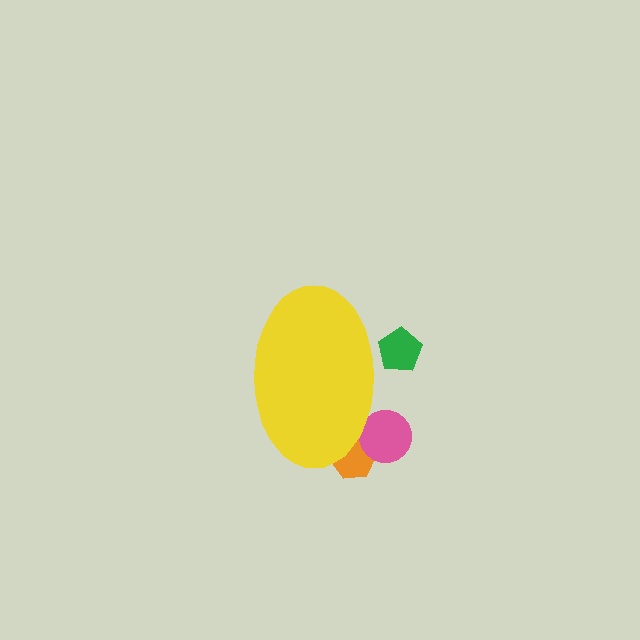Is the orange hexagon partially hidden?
Yes, the orange hexagon is partially hidden behind the yellow ellipse.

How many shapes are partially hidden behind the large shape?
3 shapes are partially hidden.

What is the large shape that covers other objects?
A yellow ellipse.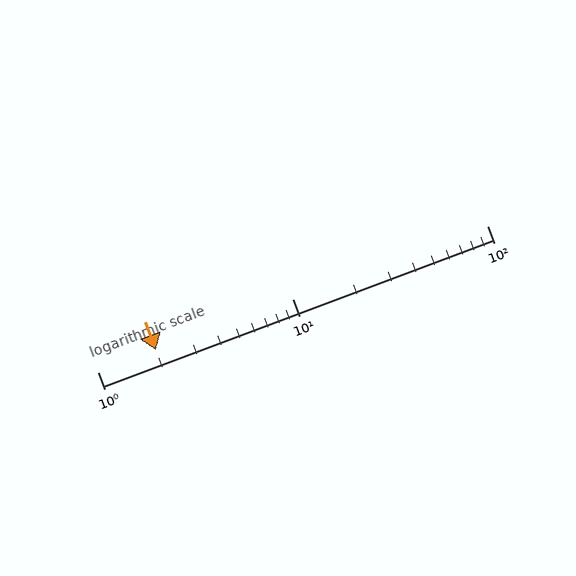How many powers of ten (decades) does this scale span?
The scale spans 2 decades, from 1 to 100.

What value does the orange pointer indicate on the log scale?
The pointer indicates approximately 2.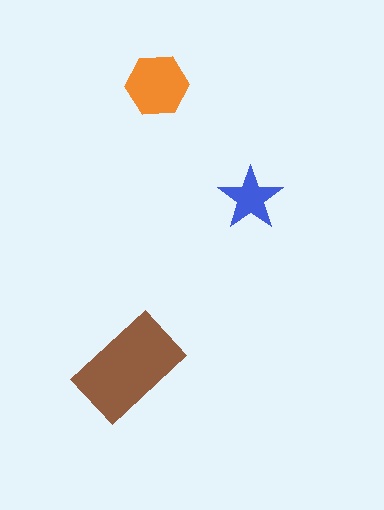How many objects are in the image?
There are 3 objects in the image.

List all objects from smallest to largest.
The blue star, the orange hexagon, the brown rectangle.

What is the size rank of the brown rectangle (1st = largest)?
1st.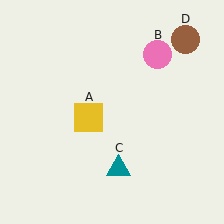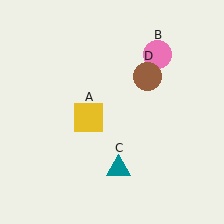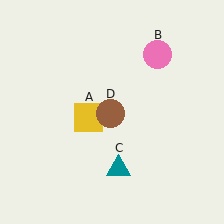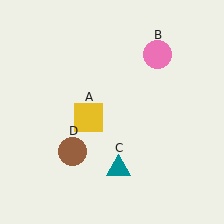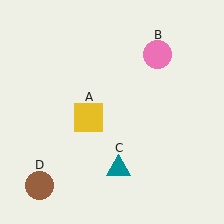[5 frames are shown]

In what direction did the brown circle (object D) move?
The brown circle (object D) moved down and to the left.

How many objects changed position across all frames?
1 object changed position: brown circle (object D).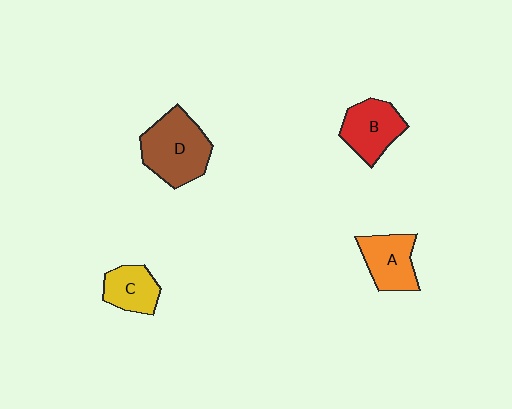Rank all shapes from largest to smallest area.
From largest to smallest: D (brown), B (red), A (orange), C (yellow).